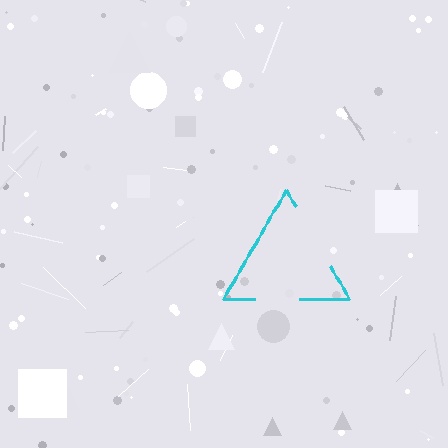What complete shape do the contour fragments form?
The contour fragments form a triangle.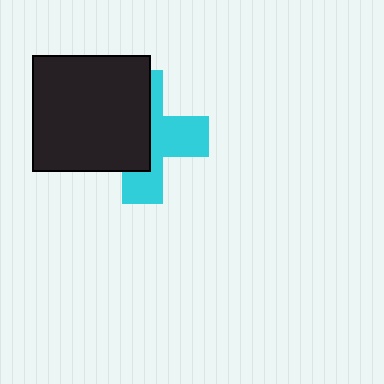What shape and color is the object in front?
The object in front is a black rectangle.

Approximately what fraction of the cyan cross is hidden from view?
Roughly 53% of the cyan cross is hidden behind the black rectangle.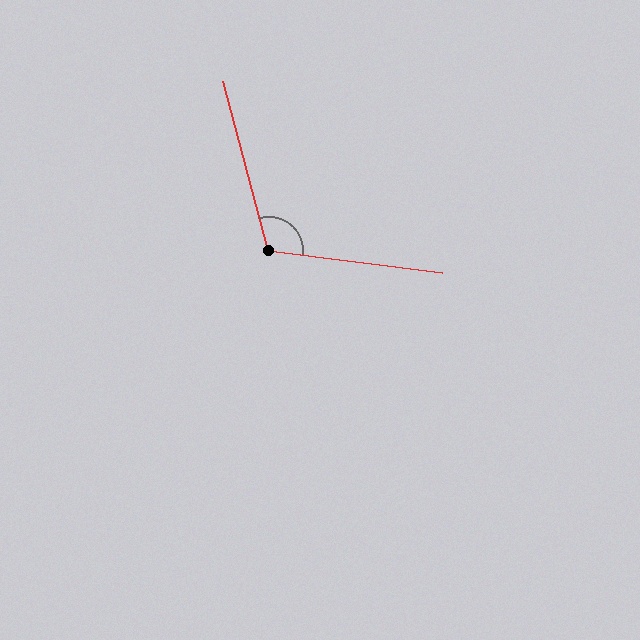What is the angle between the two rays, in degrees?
Approximately 112 degrees.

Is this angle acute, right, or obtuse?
It is obtuse.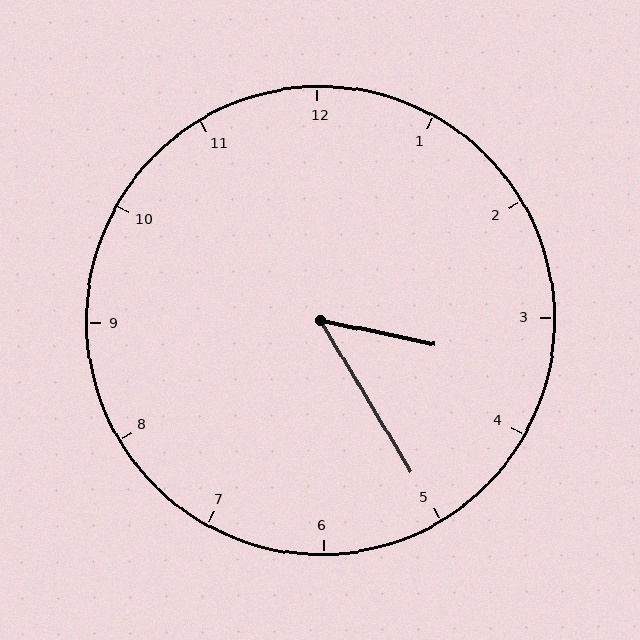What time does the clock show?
3:25.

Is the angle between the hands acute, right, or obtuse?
It is acute.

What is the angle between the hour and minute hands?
Approximately 48 degrees.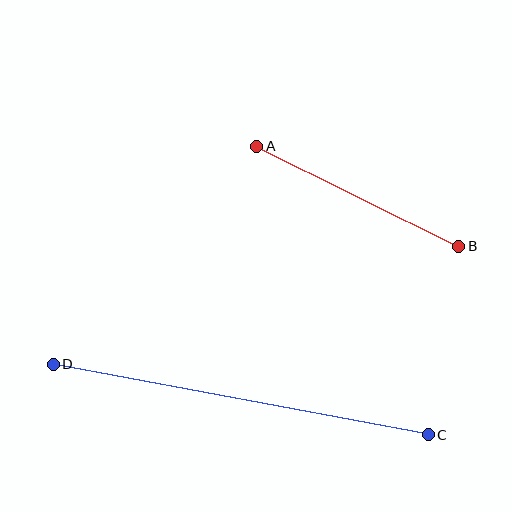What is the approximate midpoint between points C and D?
The midpoint is at approximately (241, 400) pixels.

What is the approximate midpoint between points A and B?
The midpoint is at approximately (358, 196) pixels.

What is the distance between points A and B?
The distance is approximately 225 pixels.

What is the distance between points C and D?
The distance is approximately 381 pixels.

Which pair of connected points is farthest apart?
Points C and D are farthest apart.